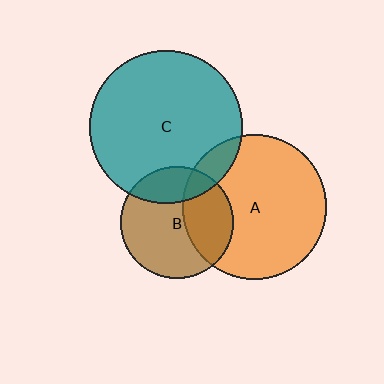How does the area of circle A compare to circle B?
Approximately 1.6 times.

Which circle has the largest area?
Circle C (teal).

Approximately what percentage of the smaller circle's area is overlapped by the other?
Approximately 10%.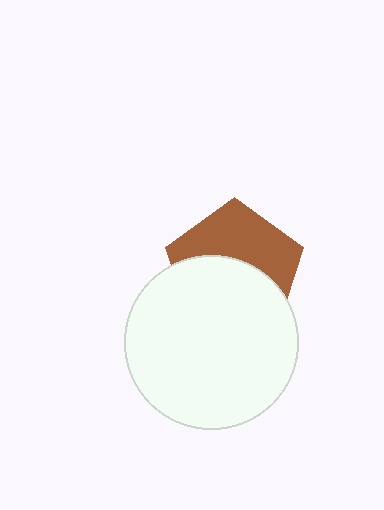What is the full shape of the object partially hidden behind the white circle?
The partially hidden object is a brown pentagon.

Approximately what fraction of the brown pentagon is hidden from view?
Roughly 53% of the brown pentagon is hidden behind the white circle.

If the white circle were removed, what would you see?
You would see the complete brown pentagon.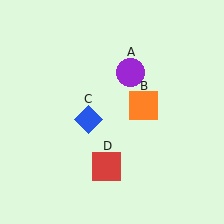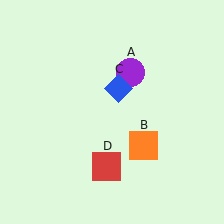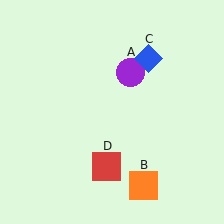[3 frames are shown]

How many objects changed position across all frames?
2 objects changed position: orange square (object B), blue diamond (object C).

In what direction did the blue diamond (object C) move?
The blue diamond (object C) moved up and to the right.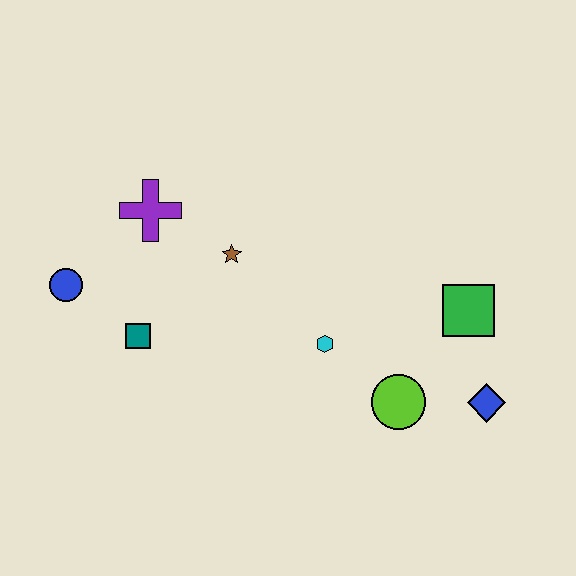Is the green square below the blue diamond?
No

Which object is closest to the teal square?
The blue circle is closest to the teal square.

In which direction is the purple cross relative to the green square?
The purple cross is to the left of the green square.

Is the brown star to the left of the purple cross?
No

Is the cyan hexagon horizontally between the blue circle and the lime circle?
Yes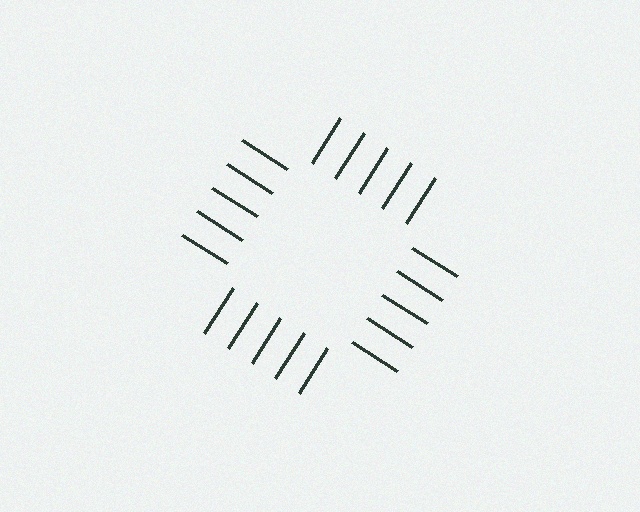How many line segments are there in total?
20 — 5 along each of the 4 edges.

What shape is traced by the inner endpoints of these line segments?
An illusory square — the line segments terminate on its edges but no continuous stroke is drawn.